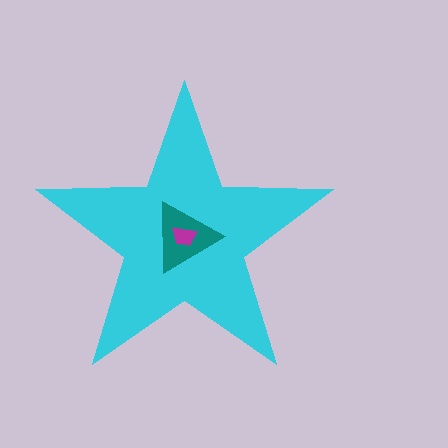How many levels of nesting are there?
3.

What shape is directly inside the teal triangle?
The magenta trapezoid.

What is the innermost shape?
The magenta trapezoid.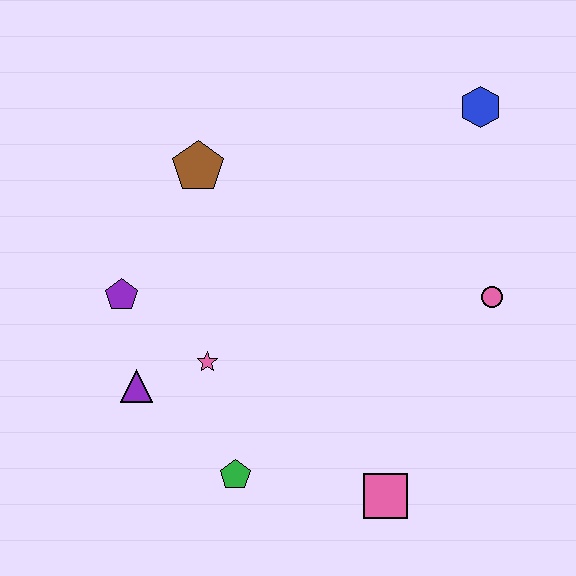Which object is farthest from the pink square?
The blue hexagon is farthest from the pink square.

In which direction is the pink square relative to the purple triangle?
The pink square is to the right of the purple triangle.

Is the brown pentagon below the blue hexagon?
Yes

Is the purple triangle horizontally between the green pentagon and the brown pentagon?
No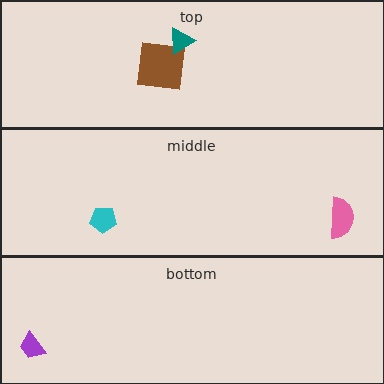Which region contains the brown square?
The top region.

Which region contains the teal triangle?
The top region.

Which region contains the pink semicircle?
The middle region.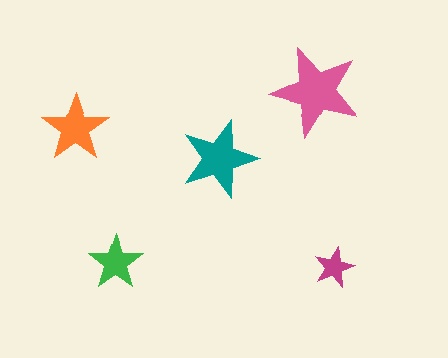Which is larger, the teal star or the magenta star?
The teal one.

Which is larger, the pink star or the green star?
The pink one.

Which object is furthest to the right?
The magenta star is rightmost.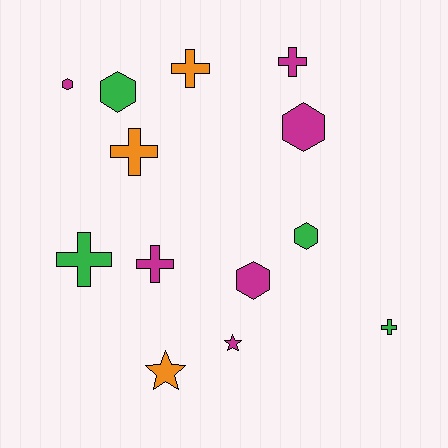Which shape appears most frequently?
Cross, with 6 objects.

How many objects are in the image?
There are 13 objects.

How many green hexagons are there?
There are 2 green hexagons.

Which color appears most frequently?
Magenta, with 6 objects.